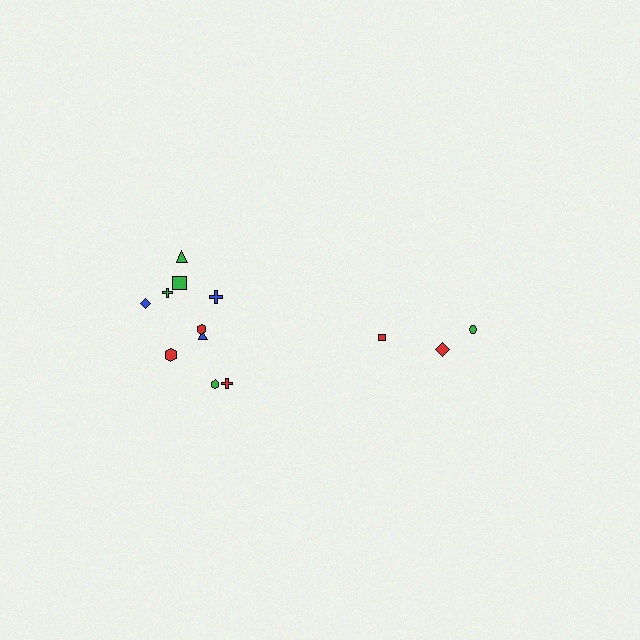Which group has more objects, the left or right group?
The left group.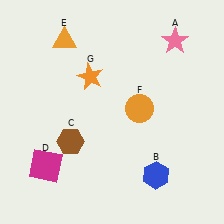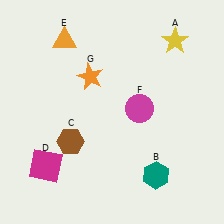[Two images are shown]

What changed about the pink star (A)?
In Image 1, A is pink. In Image 2, it changed to yellow.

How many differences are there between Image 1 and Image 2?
There are 3 differences between the two images.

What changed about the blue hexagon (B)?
In Image 1, B is blue. In Image 2, it changed to teal.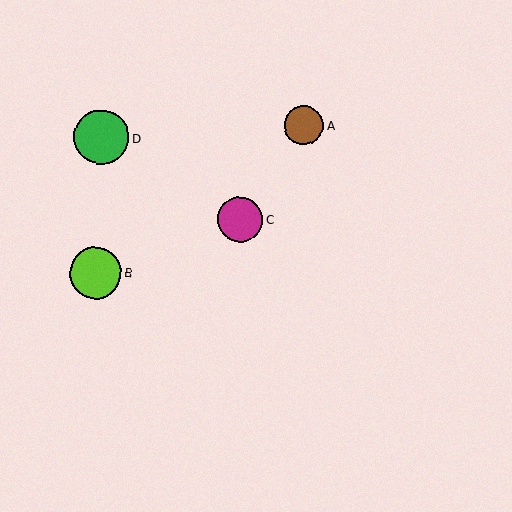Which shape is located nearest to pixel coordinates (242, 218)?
The magenta circle (labeled C) at (240, 220) is nearest to that location.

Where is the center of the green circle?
The center of the green circle is at (102, 137).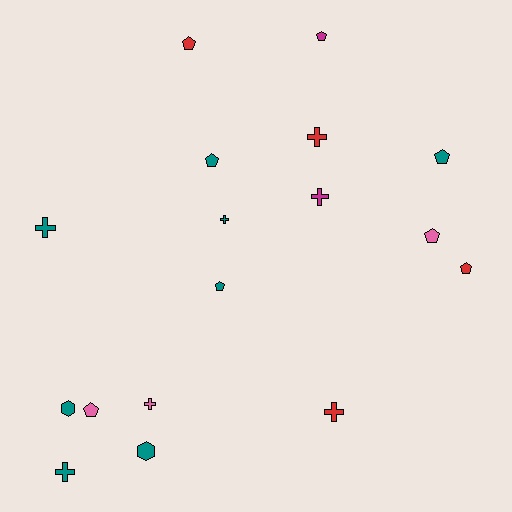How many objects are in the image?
There are 17 objects.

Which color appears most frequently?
Teal, with 8 objects.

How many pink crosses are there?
There is 1 pink cross.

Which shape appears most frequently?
Pentagon, with 8 objects.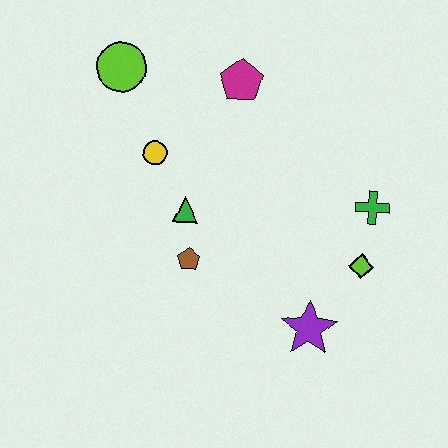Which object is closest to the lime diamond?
The green cross is closest to the lime diamond.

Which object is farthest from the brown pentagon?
The lime circle is farthest from the brown pentagon.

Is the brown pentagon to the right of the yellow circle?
Yes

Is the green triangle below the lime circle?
Yes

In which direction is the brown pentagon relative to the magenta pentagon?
The brown pentagon is below the magenta pentagon.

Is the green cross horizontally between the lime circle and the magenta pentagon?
No